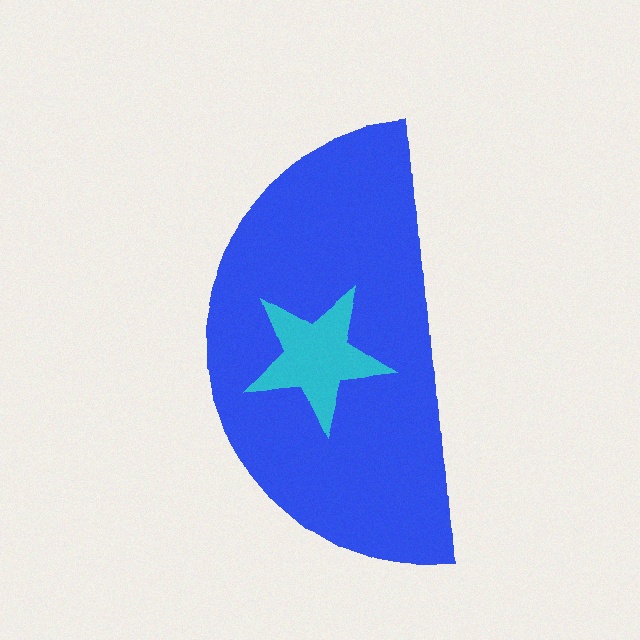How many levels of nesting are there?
2.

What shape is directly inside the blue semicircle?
The cyan star.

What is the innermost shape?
The cyan star.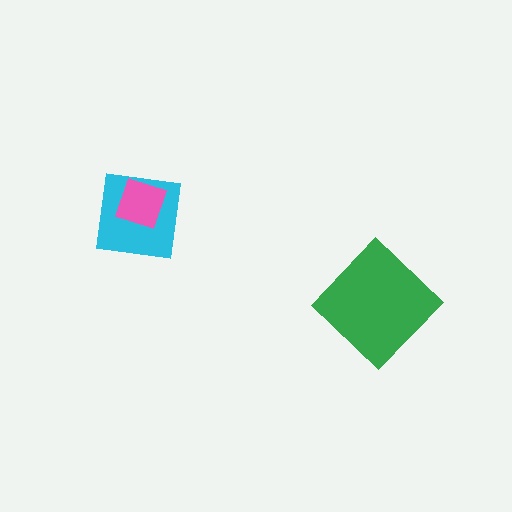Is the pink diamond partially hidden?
No, no other shape covers it.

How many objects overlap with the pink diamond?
1 object overlaps with the pink diamond.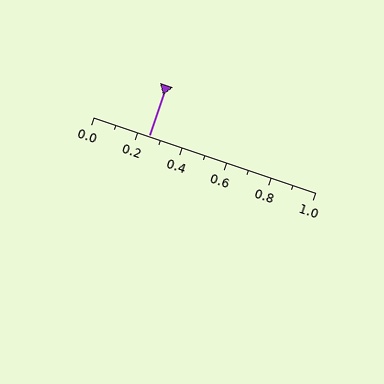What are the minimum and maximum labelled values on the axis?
The axis runs from 0.0 to 1.0.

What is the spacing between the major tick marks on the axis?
The major ticks are spaced 0.2 apart.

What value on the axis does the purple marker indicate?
The marker indicates approximately 0.25.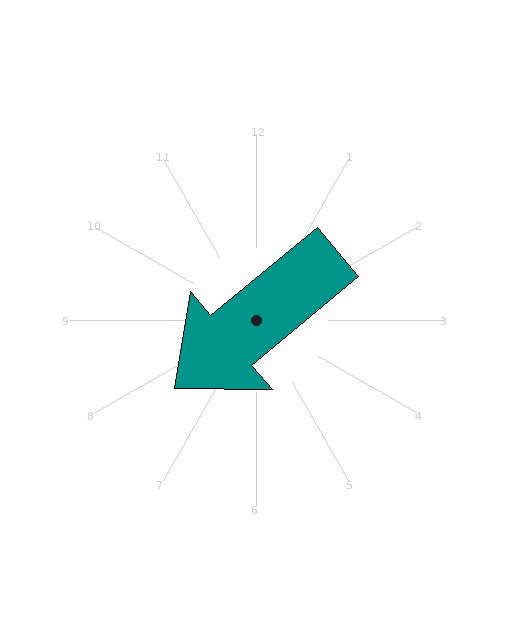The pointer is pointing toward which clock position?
Roughly 8 o'clock.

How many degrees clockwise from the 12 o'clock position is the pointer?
Approximately 230 degrees.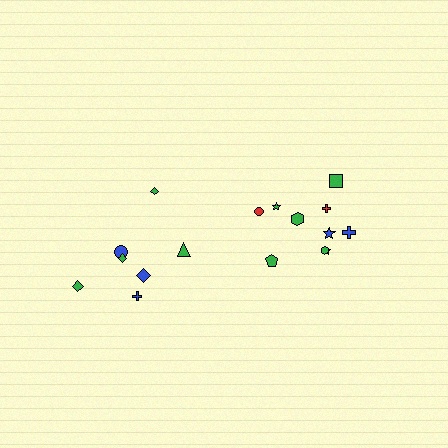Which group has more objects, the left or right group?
The right group.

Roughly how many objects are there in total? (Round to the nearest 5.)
Roughly 15 objects in total.